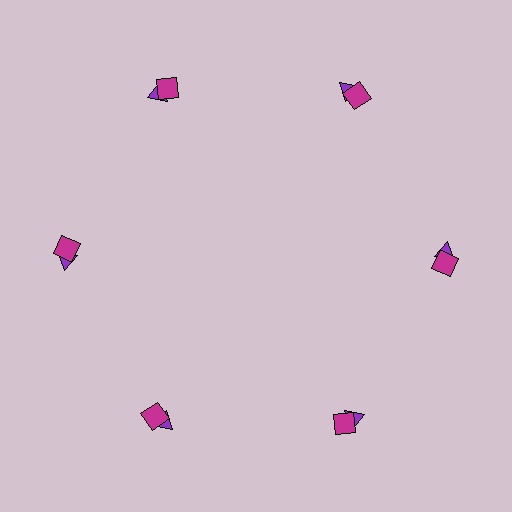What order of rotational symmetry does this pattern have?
This pattern has 6-fold rotational symmetry.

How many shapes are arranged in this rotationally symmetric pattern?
There are 12 shapes, arranged in 6 groups of 2.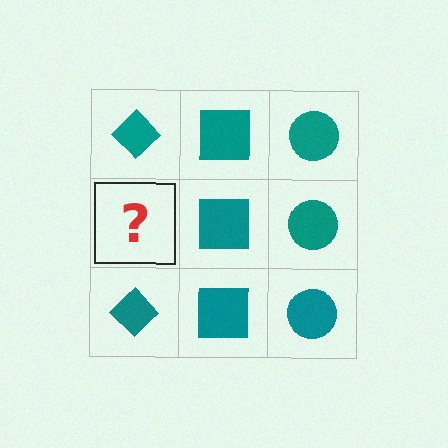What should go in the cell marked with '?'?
The missing cell should contain a teal diamond.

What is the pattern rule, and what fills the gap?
The rule is that each column has a consistent shape. The gap should be filled with a teal diamond.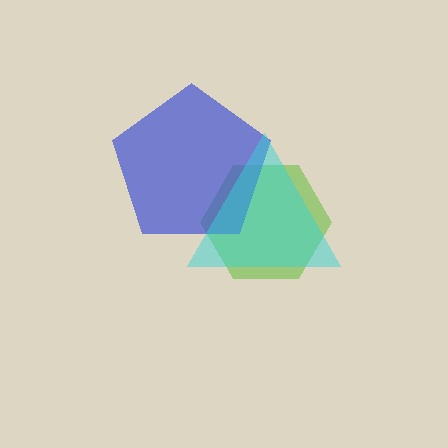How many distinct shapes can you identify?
There are 3 distinct shapes: a lime hexagon, a blue pentagon, a cyan triangle.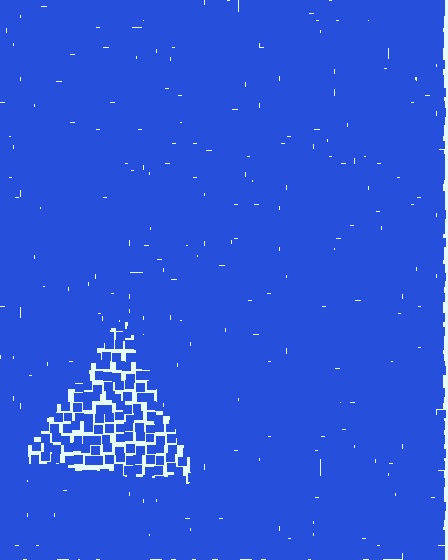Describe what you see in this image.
The image contains small blue elements arranged at two different densities. A triangle-shaped region is visible where the elements are less densely packed than the surrounding area.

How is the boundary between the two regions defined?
The boundary is defined by a change in element density (approximately 2.3x ratio). All elements are the same color, size, and shape.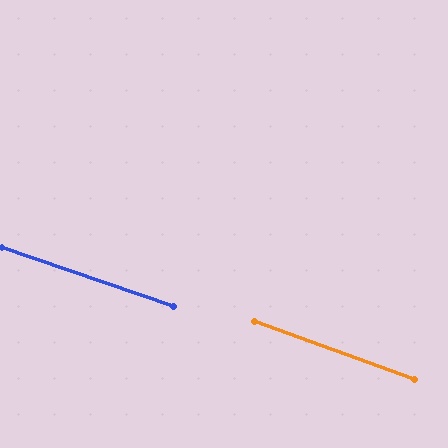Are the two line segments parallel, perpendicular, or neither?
Parallel — their directions differ by only 1.1°.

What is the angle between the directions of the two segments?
Approximately 1 degree.